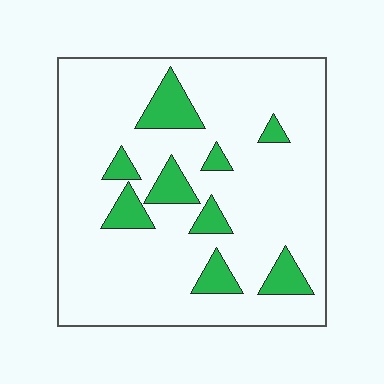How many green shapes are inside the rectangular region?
9.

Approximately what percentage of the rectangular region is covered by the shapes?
Approximately 15%.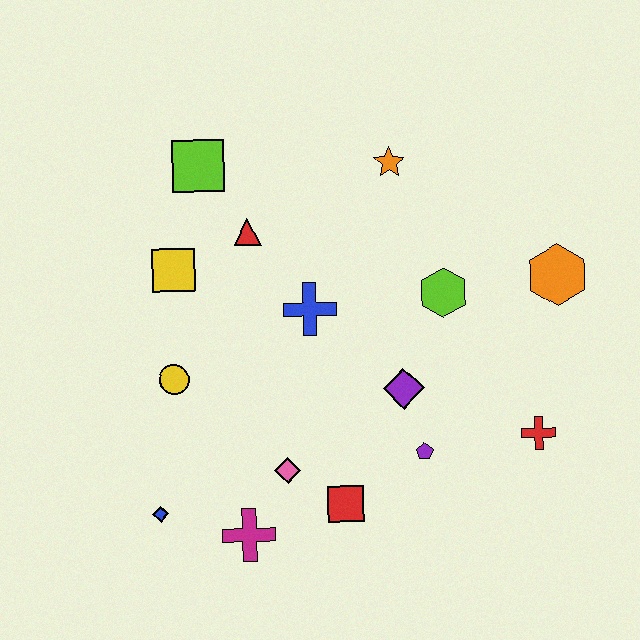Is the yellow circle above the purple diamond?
Yes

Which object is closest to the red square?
The pink diamond is closest to the red square.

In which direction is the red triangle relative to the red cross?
The red triangle is to the left of the red cross.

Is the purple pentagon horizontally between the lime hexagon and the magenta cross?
Yes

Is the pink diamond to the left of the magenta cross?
No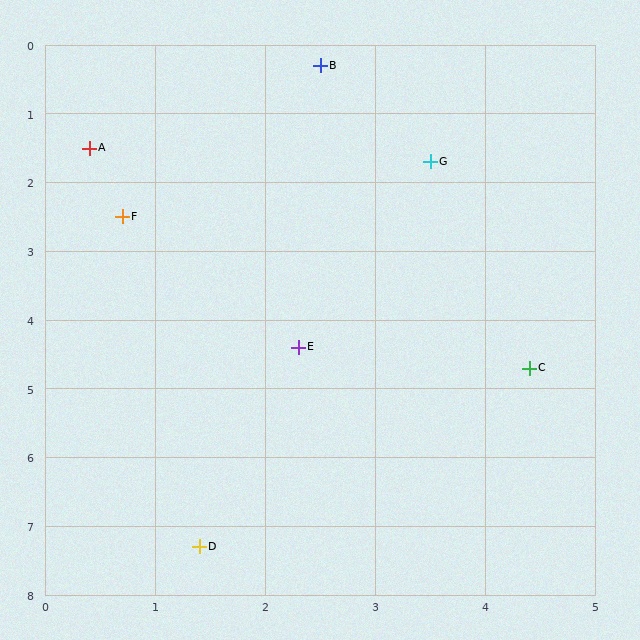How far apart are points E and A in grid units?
Points E and A are about 3.5 grid units apart.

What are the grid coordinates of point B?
Point B is at approximately (2.5, 0.3).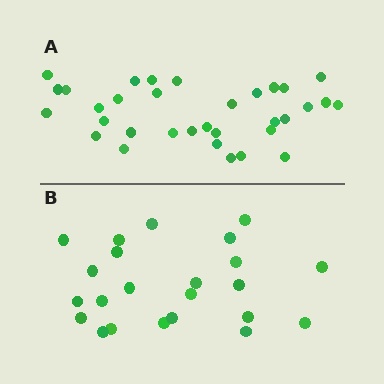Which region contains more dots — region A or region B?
Region A (the top region) has more dots.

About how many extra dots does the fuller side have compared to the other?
Region A has roughly 10 or so more dots than region B.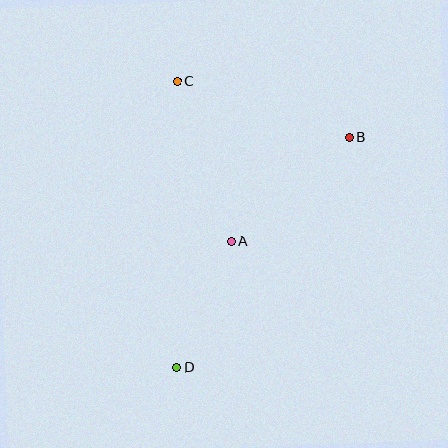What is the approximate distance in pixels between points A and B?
The distance between A and B is approximately 157 pixels.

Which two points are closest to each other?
Points A and D are closest to each other.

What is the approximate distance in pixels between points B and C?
The distance between B and C is approximately 181 pixels.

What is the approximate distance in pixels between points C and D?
The distance between C and D is approximately 286 pixels.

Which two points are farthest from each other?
Points B and D are farthest from each other.